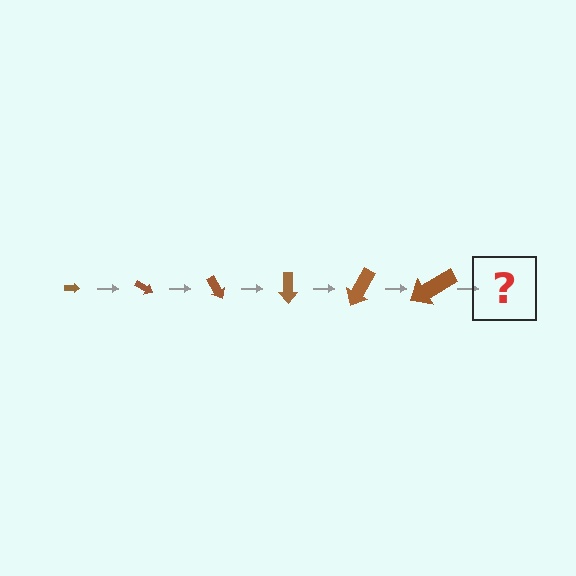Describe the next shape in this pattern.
It should be an arrow, larger than the previous one and rotated 180 degrees from the start.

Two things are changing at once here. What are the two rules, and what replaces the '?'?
The two rules are that the arrow grows larger each step and it rotates 30 degrees each step. The '?' should be an arrow, larger than the previous one and rotated 180 degrees from the start.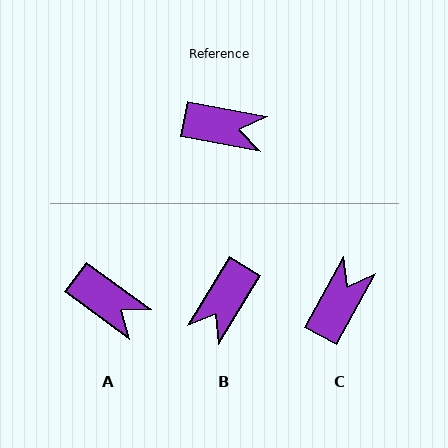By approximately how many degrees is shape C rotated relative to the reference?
Approximately 72 degrees counter-clockwise.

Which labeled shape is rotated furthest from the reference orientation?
B, about 111 degrees away.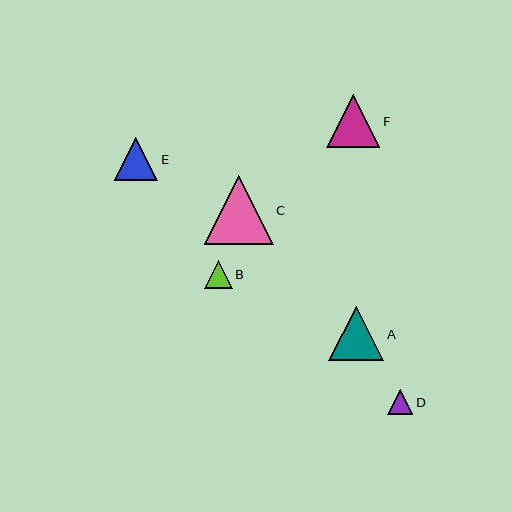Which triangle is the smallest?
Triangle D is the smallest with a size of approximately 25 pixels.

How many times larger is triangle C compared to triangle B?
Triangle C is approximately 2.5 times the size of triangle B.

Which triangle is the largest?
Triangle C is the largest with a size of approximately 69 pixels.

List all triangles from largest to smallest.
From largest to smallest: C, A, F, E, B, D.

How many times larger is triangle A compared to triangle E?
Triangle A is approximately 1.3 times the size of triangle E.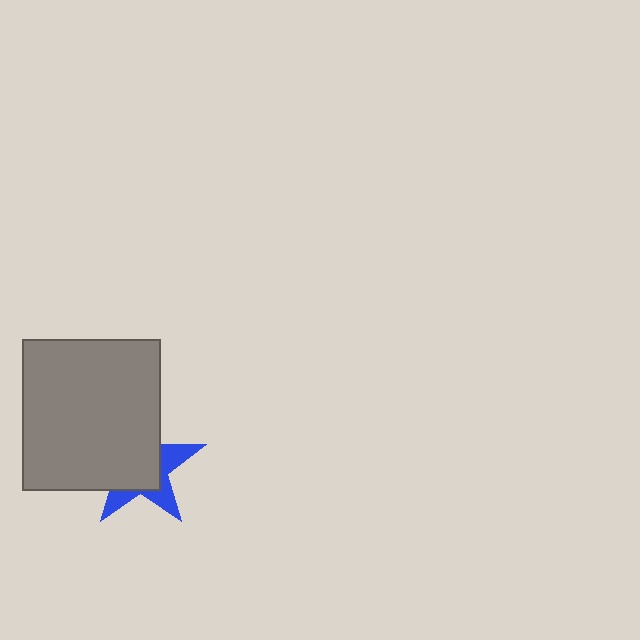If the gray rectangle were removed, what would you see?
You would see the complete blue star.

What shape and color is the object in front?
The object in front is a gray rectangle.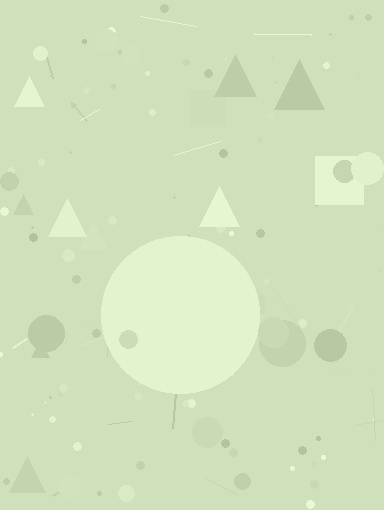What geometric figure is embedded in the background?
A circle is embedded in the background.